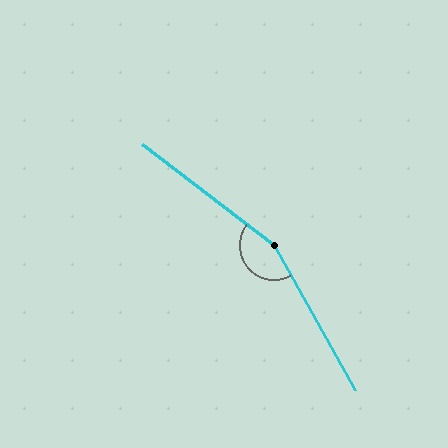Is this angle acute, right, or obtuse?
It is obtuse.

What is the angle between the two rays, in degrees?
Approximately 157 degrees.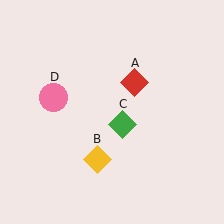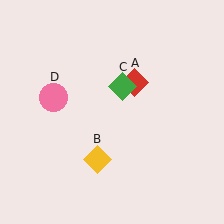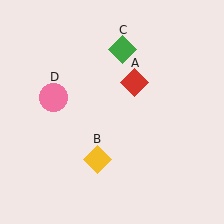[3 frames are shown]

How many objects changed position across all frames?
1 object changed position: green diamond (object C).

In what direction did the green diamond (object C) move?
The green diamond (object C) moved up.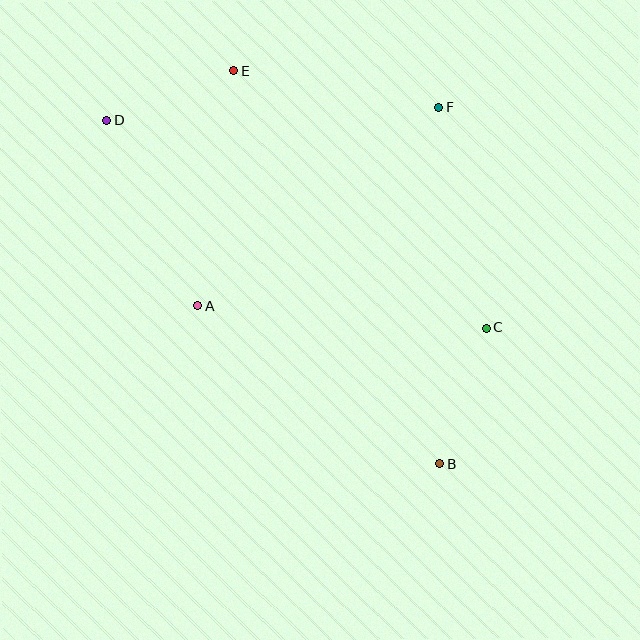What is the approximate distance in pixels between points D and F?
The distance between D and F is approximately 332 pixels.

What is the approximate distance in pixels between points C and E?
The distance between C and E is approximately 360 pixels.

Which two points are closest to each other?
Points D and E are closest to each other.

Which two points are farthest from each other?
Points B and D are farthest from each other.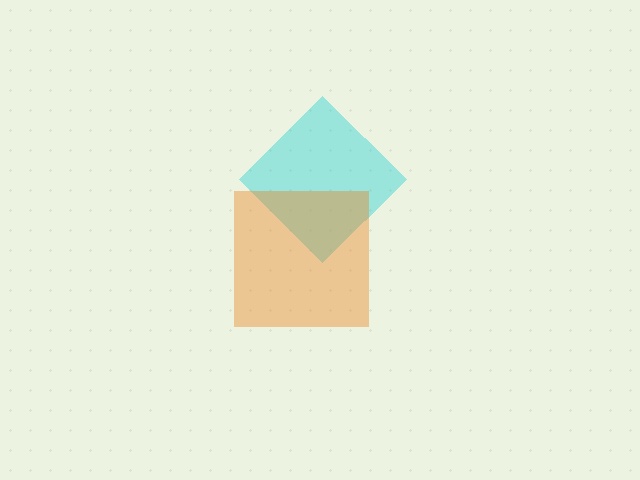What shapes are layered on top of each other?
The layered shapes are: a cyan diamond, an orange square.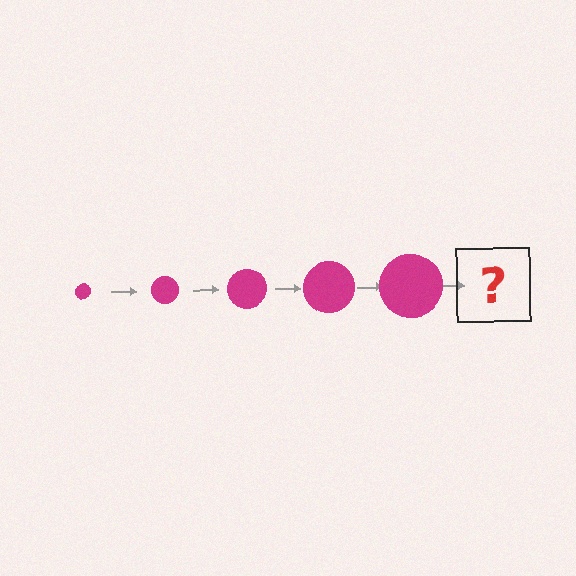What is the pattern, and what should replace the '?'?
The pattern is that the circle gets progressively larger each step. The '?' should be a magenta circle, larger than the previous one.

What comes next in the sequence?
The next element should be a magenta circle, larger than the previous one.